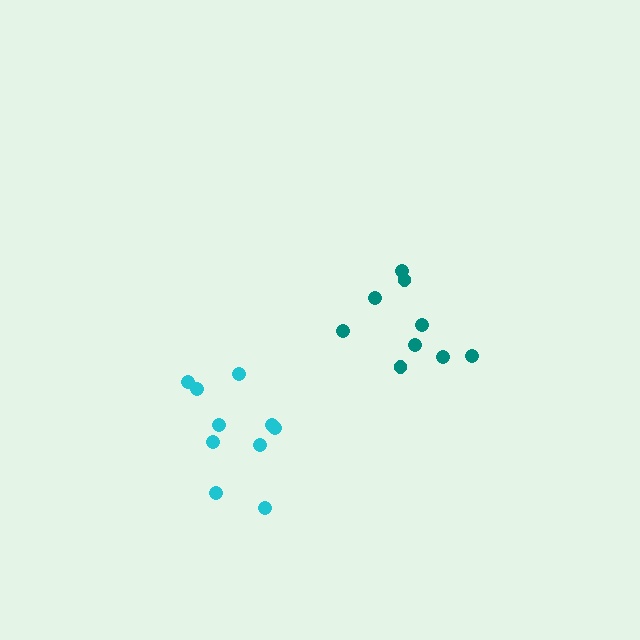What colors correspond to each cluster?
The clusters are colored: teal, cyan.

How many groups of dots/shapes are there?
There are 2 groups.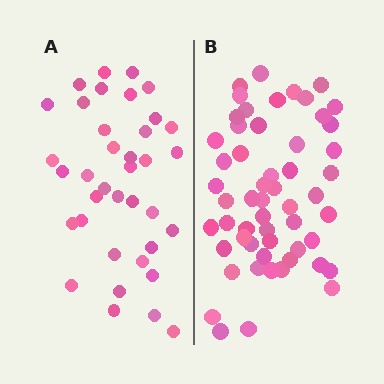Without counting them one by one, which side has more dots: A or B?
Region B (the right region) has more dots.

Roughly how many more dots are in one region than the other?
Region B has approximately 20 more dots than region A.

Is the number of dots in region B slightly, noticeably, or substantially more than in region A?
Region B has substantially more. The ratio is roughly 1.5 to 1.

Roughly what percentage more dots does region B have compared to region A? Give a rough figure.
About 50% more.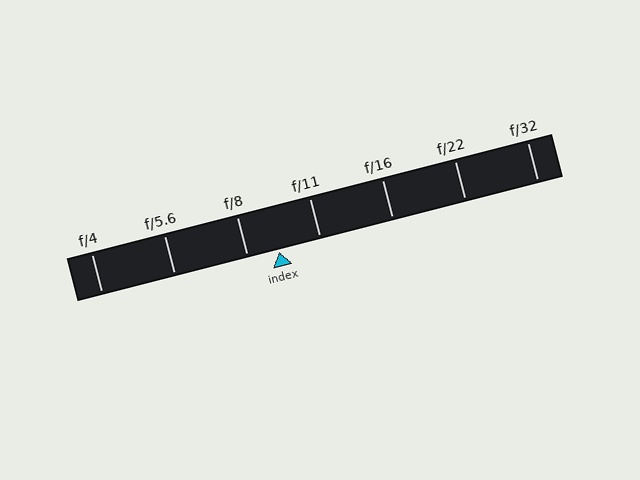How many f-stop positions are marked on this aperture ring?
There are 7 f-stop positions marked.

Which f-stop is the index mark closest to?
The index mark is closest to f/8.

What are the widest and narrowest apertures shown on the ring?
The widest aperture shown is f/4 and the narrowest is f/32.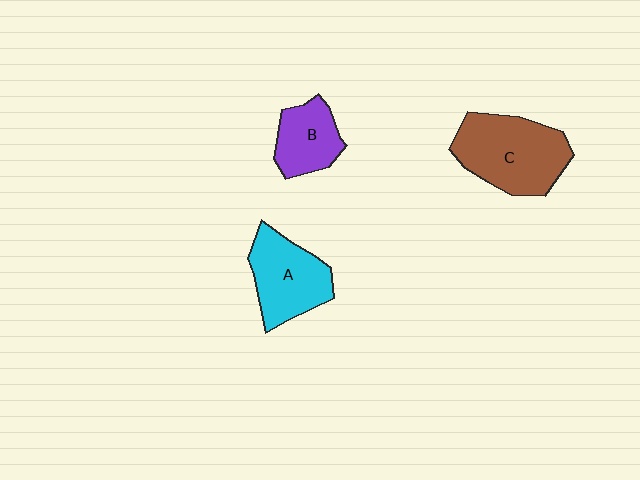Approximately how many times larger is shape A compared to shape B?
Approximately 1.4 times.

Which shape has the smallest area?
Shape B (purple).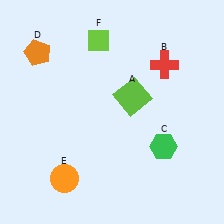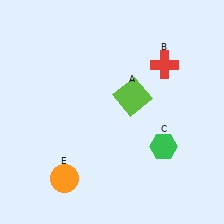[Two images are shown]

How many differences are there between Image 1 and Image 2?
There are 2 differences between the two images.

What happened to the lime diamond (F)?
The lime diamond (F) was removed in Image 2. It was in the top-left area of Image 1.